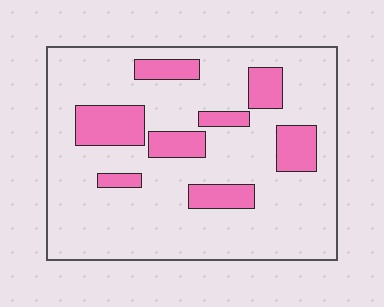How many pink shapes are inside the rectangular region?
8.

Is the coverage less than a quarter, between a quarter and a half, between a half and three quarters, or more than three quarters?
Less than a quarter.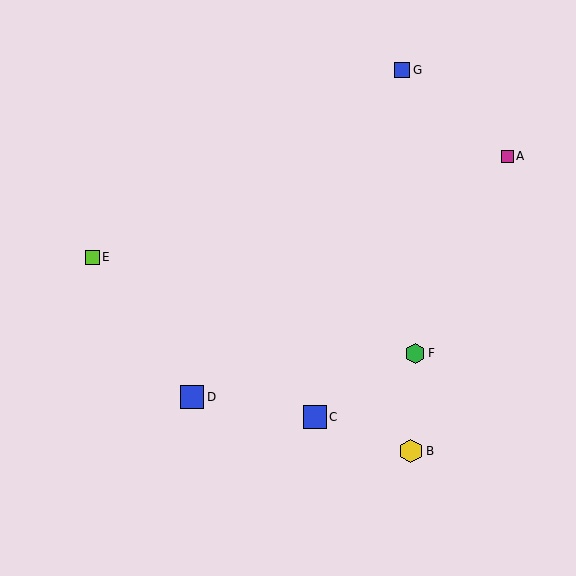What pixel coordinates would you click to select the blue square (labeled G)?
Click at (402, 70) to select the blue square G.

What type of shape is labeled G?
Shape G is a blue square.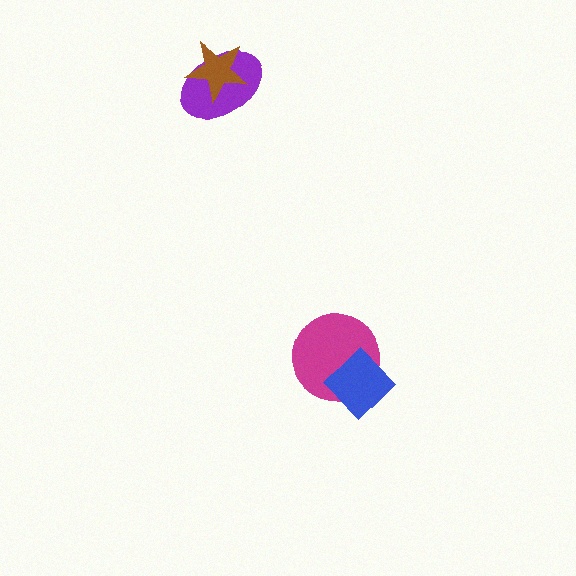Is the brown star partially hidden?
No, no other shape covers it.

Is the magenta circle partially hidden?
Yes, it is partially covered by another shape.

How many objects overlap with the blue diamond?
1 object overlaps with the blue diamond.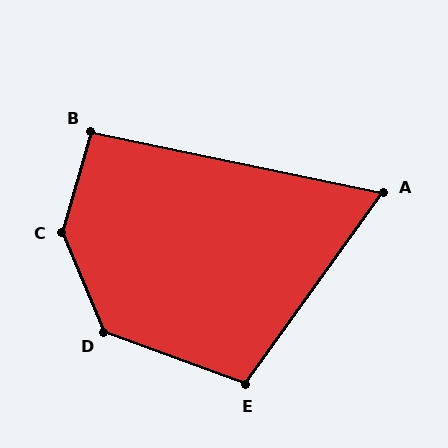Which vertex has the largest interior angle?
C, at approximately 142 degrees.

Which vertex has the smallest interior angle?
A, at approximately 66 degrees.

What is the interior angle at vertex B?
Approximately 94 degrees (approximately right).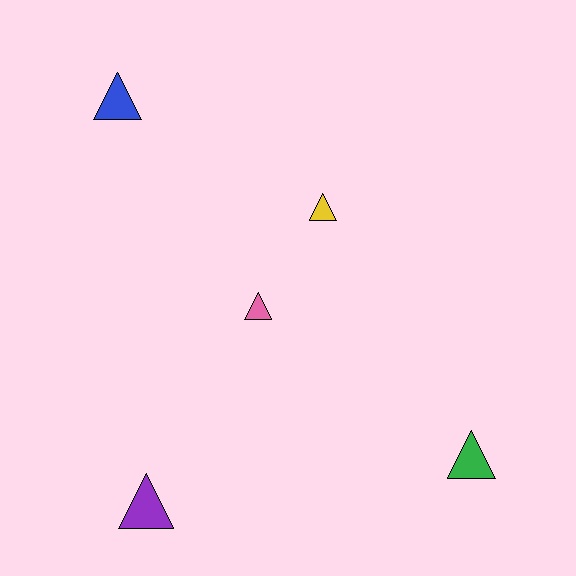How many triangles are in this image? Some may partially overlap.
There are 5 triangles.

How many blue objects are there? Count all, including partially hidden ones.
There is 1 blue object.